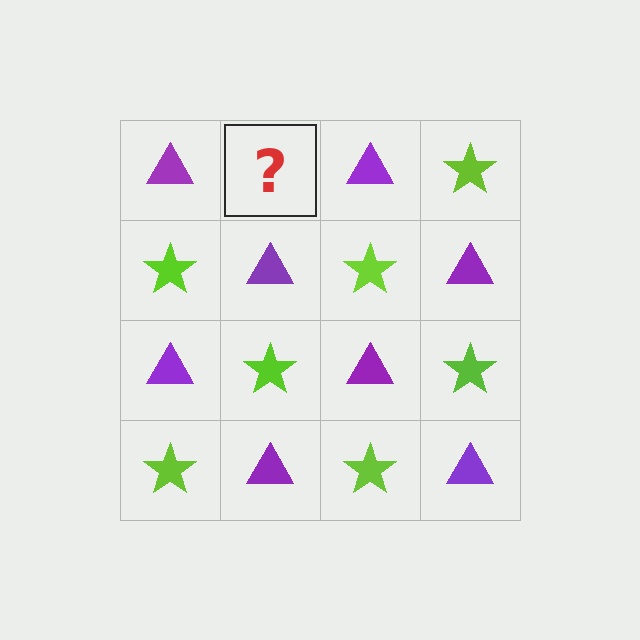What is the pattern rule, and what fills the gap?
The rule is that it alternates purple triangle and lime star in a checkerboard pattern. The gap should be filled with a lime star.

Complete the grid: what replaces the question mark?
The question mark should be replaced with a lime star.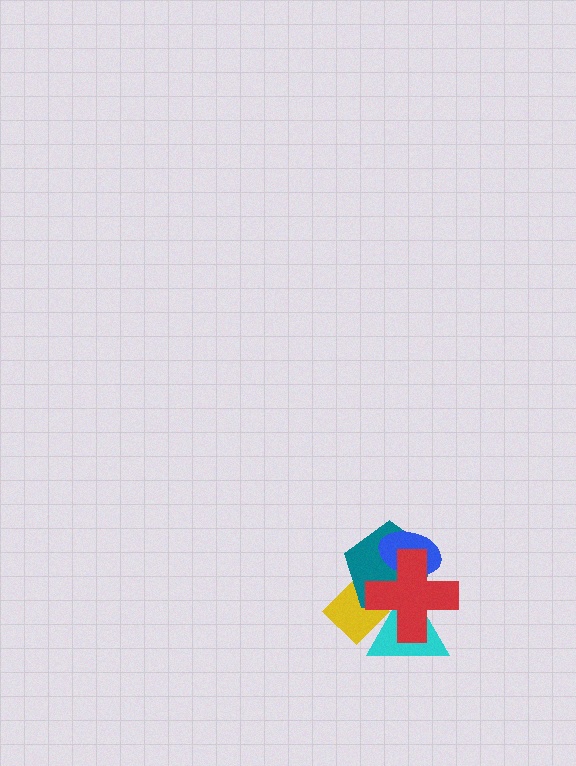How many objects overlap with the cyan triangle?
3 objects overlap with the cyan triangle.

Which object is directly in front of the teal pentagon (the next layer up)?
The cyan triangle is directly in front of the teal pentagon.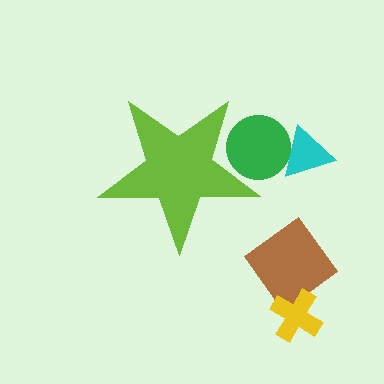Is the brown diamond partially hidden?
No, the brown diamond is fully visible.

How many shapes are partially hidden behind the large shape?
1 shape is partially hidden.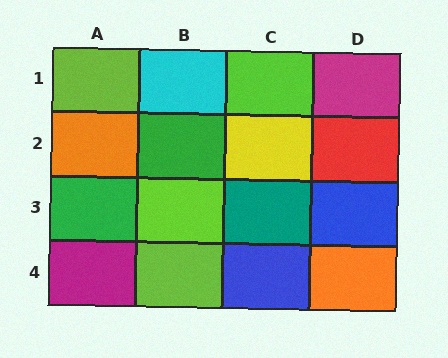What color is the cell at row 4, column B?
Lime.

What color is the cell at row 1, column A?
Lime.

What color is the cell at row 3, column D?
Blue.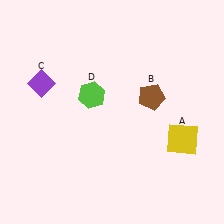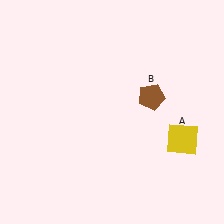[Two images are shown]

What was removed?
The lime hexagon (D), the purple diamond (C) were removed in Image 2.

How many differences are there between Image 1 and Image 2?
There are 2 differences between the two images.